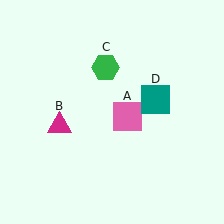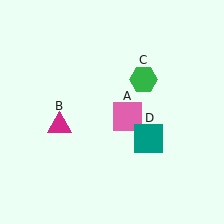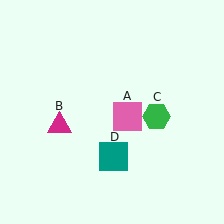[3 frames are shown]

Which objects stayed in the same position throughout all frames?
Pink square (object A) and magenta triangle (object B) remained stationary.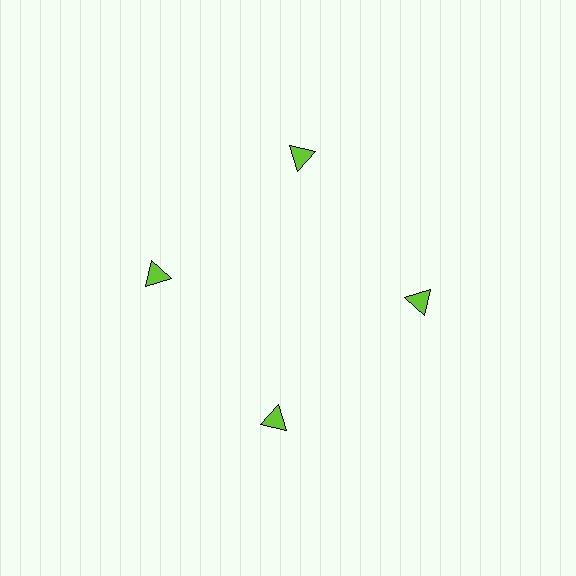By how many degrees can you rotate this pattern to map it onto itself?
The pattern maps onto itself every 90 degrees of rotation.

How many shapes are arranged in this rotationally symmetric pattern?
There are 4 shapes, arranged in 4 groups of 1.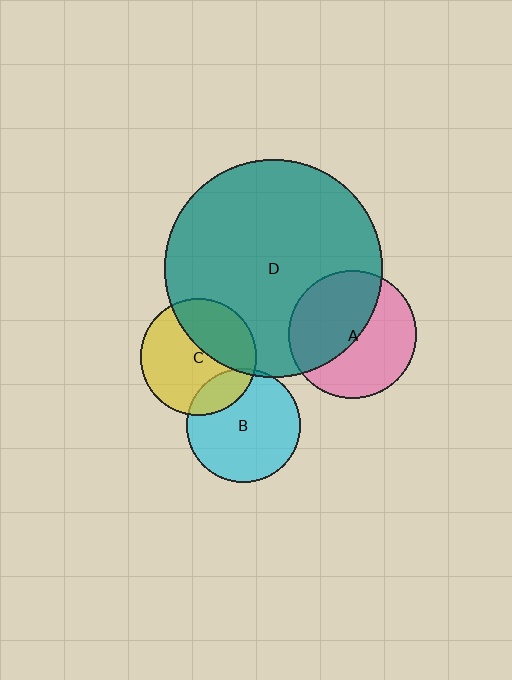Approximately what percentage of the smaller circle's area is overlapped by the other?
Approximately 5%.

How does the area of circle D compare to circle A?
Approximately 2.9 times.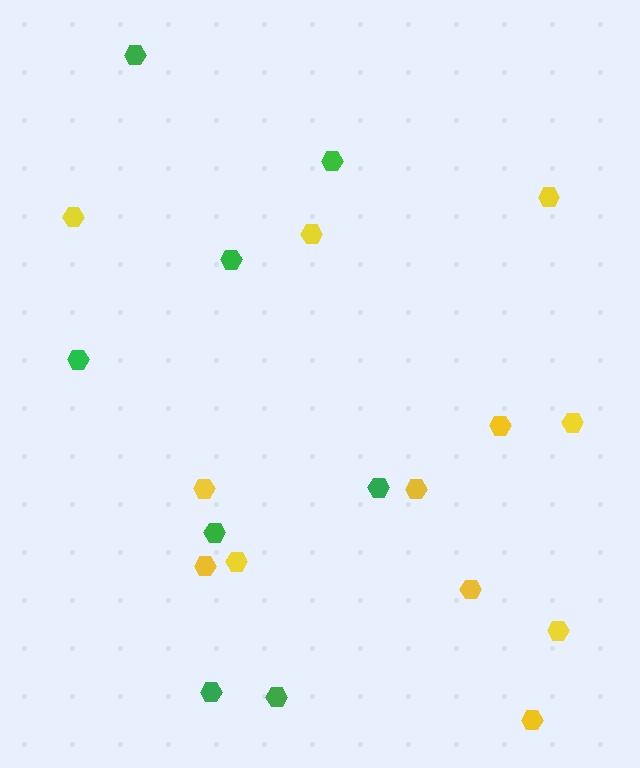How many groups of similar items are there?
There are 2 groups: one group of yellow hexagons (12) and one group of green hexagons (8).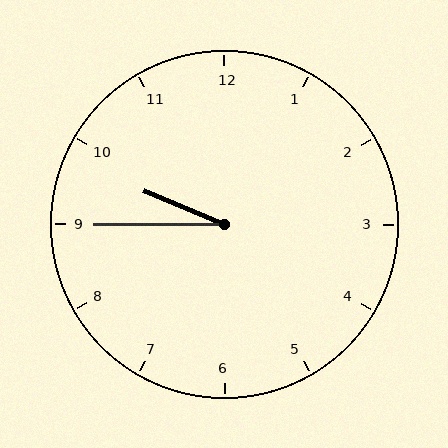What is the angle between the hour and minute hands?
Approximately 22 degrees.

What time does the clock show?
9:45.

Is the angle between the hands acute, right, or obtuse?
It is acute.